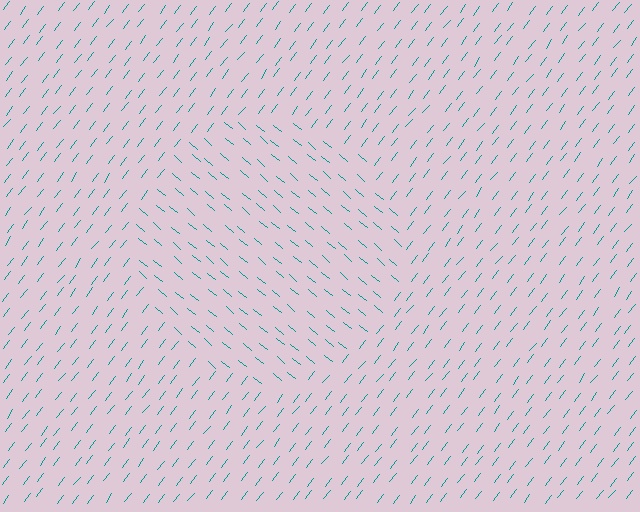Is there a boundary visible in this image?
Yes, there is a texture boundary formed by a change in line orientation.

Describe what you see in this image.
The image is filled with small teal line segments. A circle region in the image has lines oriented differently from the surrounding lines, creating a visible texture boundary.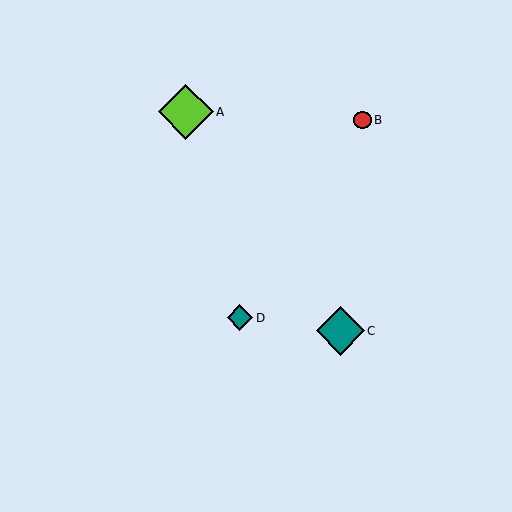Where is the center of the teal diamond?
The center of the teal diamond is at (240, 318).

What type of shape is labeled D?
Shape D is a teal diamond.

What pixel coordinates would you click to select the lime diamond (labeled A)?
Click at (186, 112) to select the lime diamond A.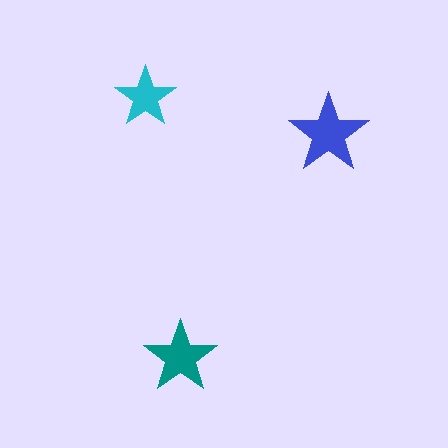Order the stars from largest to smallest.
the blue one, the teal one, the cyan one.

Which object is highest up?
The cyan star is topmost.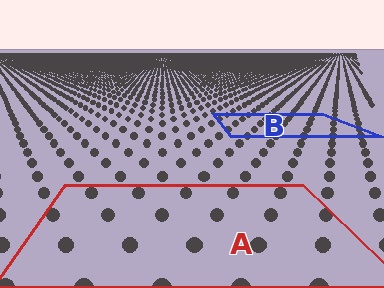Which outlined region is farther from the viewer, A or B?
Region B is farther from the viewer — the texture elements inside it appear smaller and more densely packed.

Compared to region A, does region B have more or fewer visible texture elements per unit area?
Region B has more texture elements per unit area — they are packed more densely because it is farther away.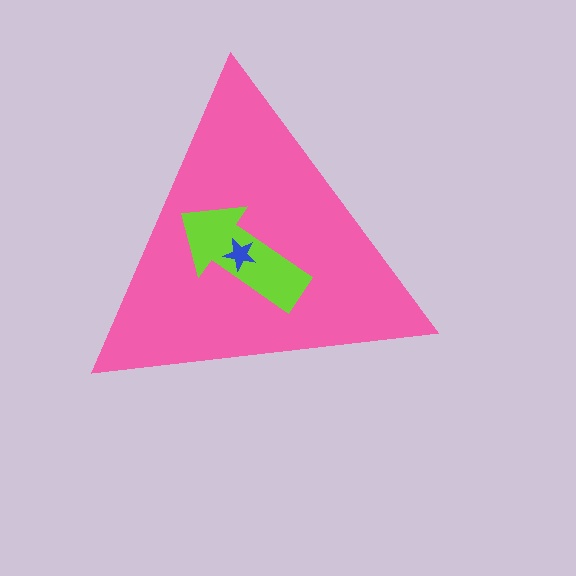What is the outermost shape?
The pink triangle.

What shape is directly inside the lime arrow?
The blue star.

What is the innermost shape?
The blue star.